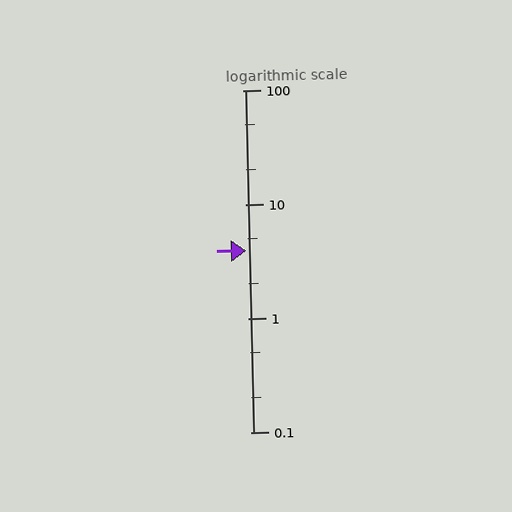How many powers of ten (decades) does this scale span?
The scale spans 3 decades, from 0.1 to 100.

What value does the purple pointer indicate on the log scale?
The pointer indicates approximately 3.9.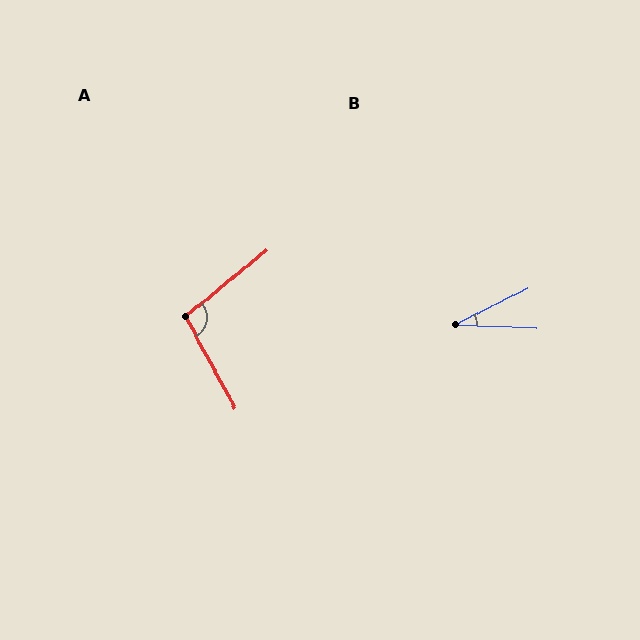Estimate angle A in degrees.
Approximately 101 degrees.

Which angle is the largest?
A, at approximately 101 degrees.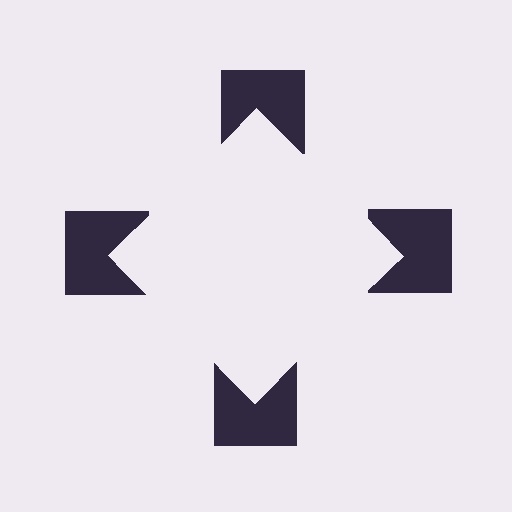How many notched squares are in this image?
There are 4 — one at each vertex of the illusory square.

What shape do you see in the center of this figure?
An illusory square — its edges are inferred from the aligned wedge cuts in the notched squares, not physically drawn.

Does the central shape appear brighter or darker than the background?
It typically appears slightly brighter than the background, even though no actual brightness change is drawn.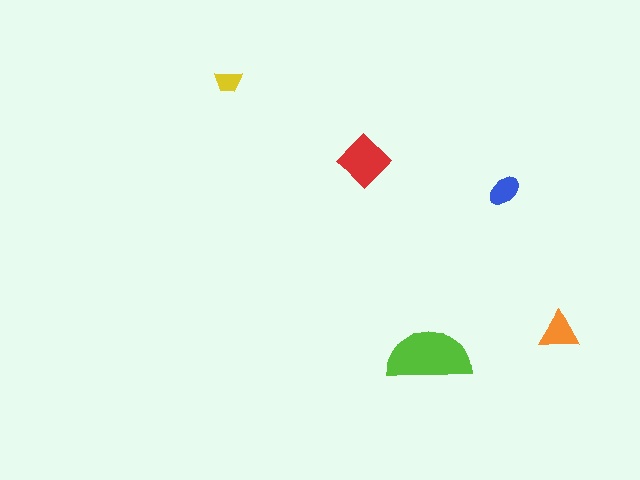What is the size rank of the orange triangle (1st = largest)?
3rd.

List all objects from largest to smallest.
The lime semicircle, the red diamond, the orange triangle, the blue ellipse, the yellow trapezoid.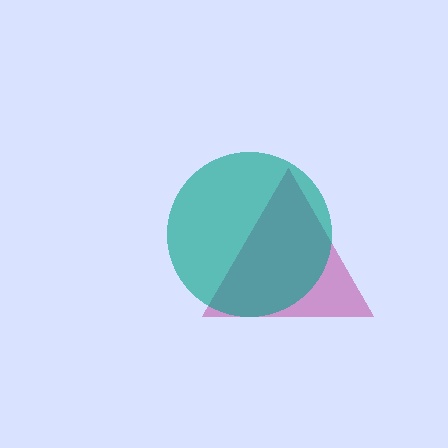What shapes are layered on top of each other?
The layered shapes are: a magenta triangle, a teal circle.